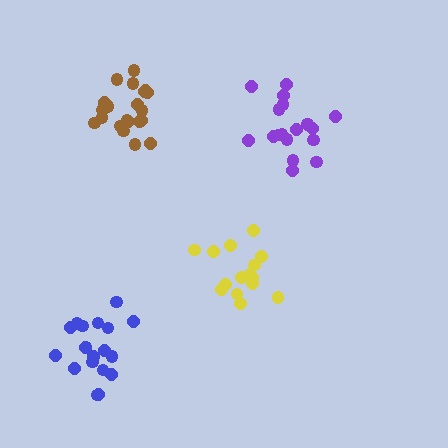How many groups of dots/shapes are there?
There are 4 groups.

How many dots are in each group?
Group 1: 15 dots, Group 2: 19 dots, Group 3: 21 dots, Group 4: 19 dots (74 total).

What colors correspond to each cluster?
The clusters are colored: yellow, blue, brown, purple.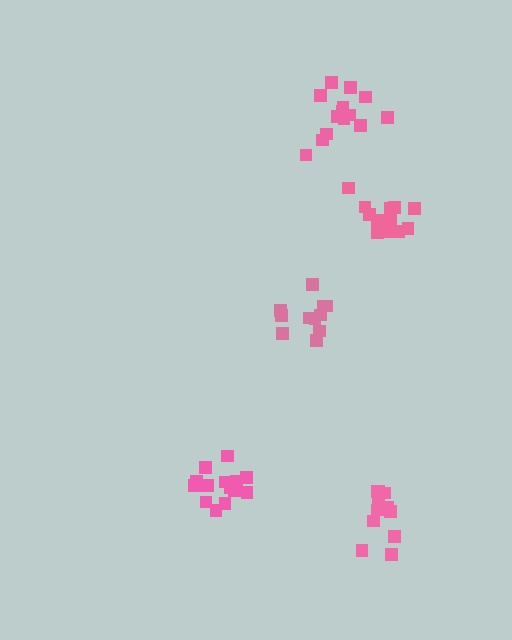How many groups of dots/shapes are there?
There are 5 groups.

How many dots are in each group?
Group 1: 15 dots, Group 2: 14 dots, Group 3: 11 dots, Group 4: 12 dots, Group 5: 15 dots (67 total).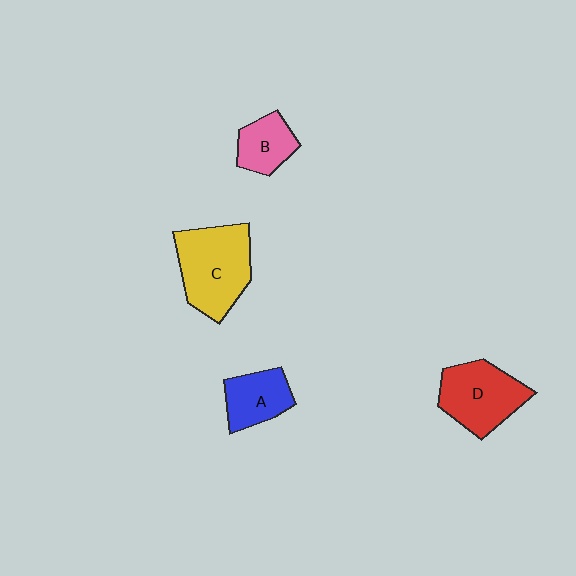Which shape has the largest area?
Shape C (yellow).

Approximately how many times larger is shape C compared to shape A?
Approximately 1.8 times.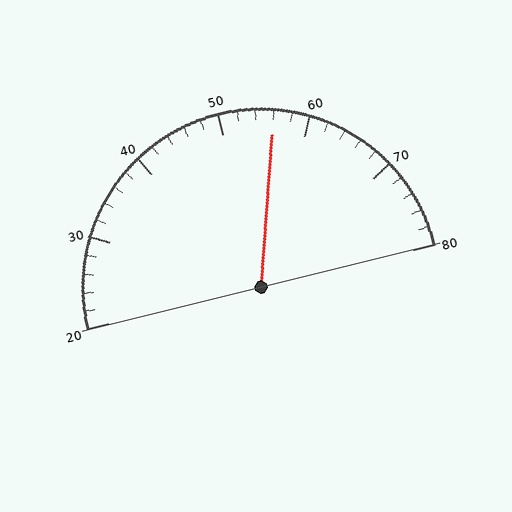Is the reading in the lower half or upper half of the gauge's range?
The reading is in the upper half of the range (20 to 80).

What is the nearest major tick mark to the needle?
The nearest major tick mark is 60.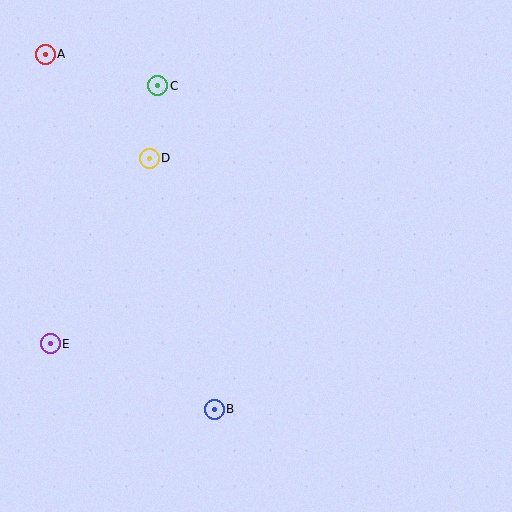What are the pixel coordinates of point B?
Point B is at (214, 409).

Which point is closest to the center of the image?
Point D at (149, 158) is closest to the center.